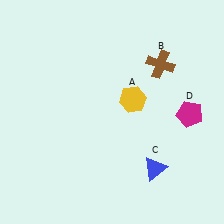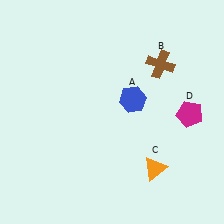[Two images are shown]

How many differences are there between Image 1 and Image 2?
There are 2 differences between the two images.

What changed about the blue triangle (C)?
In Image 1, C is blue. In Image 2, it changed to orange.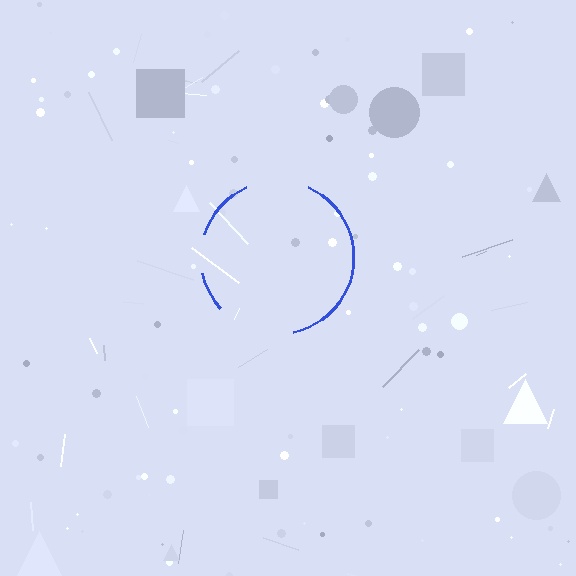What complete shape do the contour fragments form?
The contour fragments form a circle.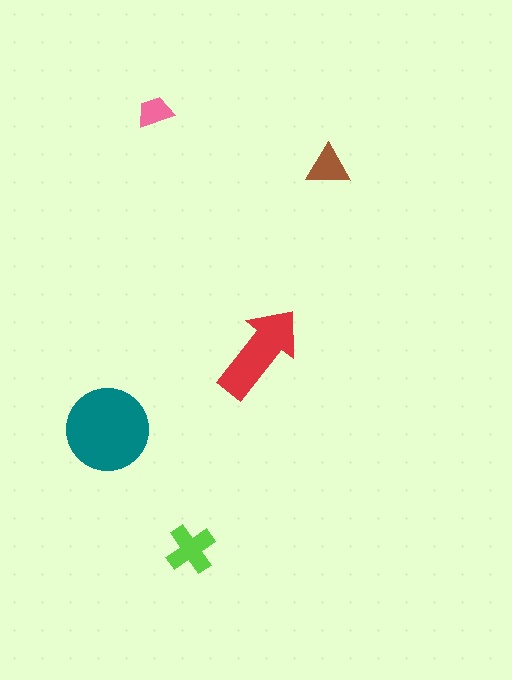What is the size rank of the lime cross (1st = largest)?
3rd.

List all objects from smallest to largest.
The pink trapezoid, the brown triangle, the lime cross, the red arrow, the teal circle.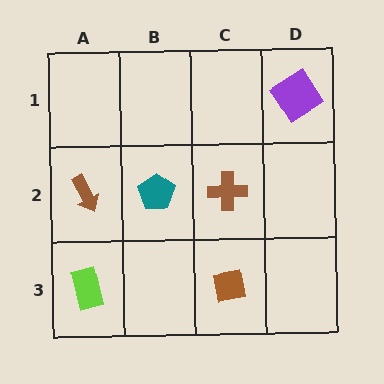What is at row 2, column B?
A teal pentagon.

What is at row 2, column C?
A brown cross.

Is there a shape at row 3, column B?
No, that cell is empty.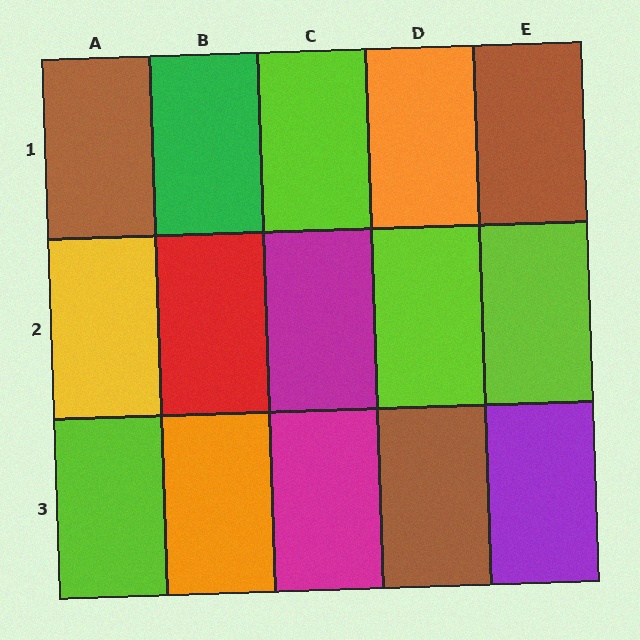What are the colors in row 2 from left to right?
Yellow, red, magenta, lime, lime.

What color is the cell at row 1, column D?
Orange.